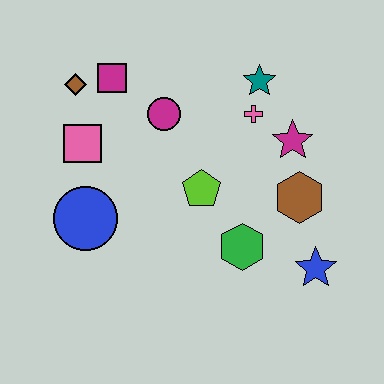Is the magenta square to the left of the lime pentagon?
Yes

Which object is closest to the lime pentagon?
The green hexagon is closest to the lime pentagon.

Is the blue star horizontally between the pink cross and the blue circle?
No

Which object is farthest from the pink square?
The blue star is farthest from the pink square.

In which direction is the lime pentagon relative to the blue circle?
The lime pentagon is to the right of the blue circle.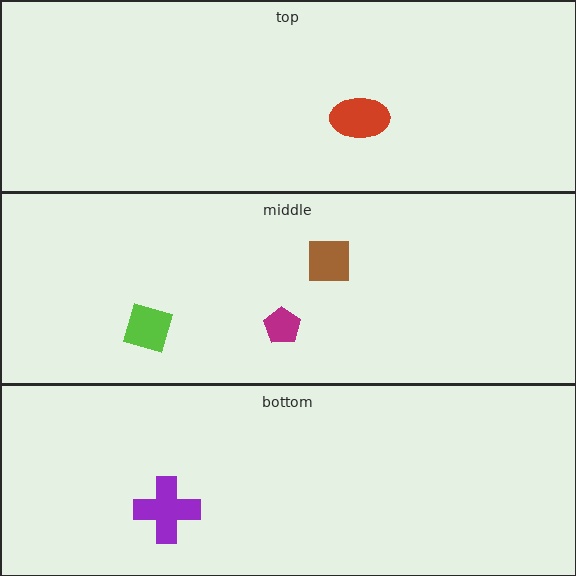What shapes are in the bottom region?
The purple cross.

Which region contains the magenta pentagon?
The middle region.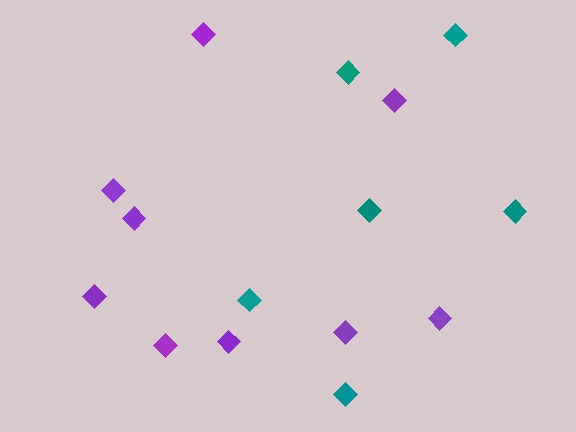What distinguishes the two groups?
There are 2 groups: one group of purple diamonds (9) and one group of teal diamonds (6).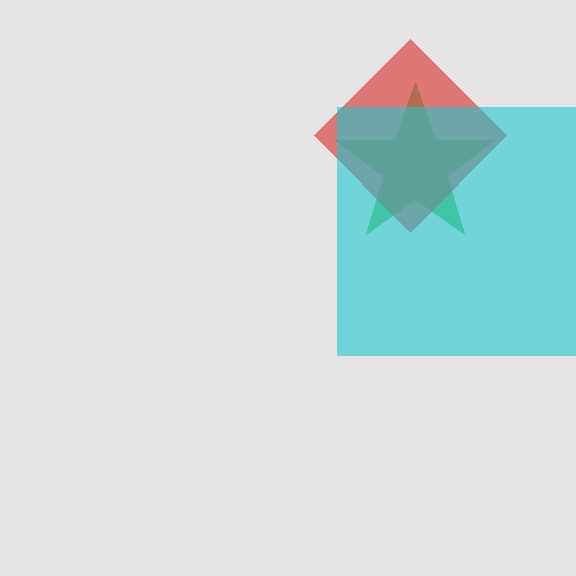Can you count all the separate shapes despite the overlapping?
Yes, there are 3 separate shapes.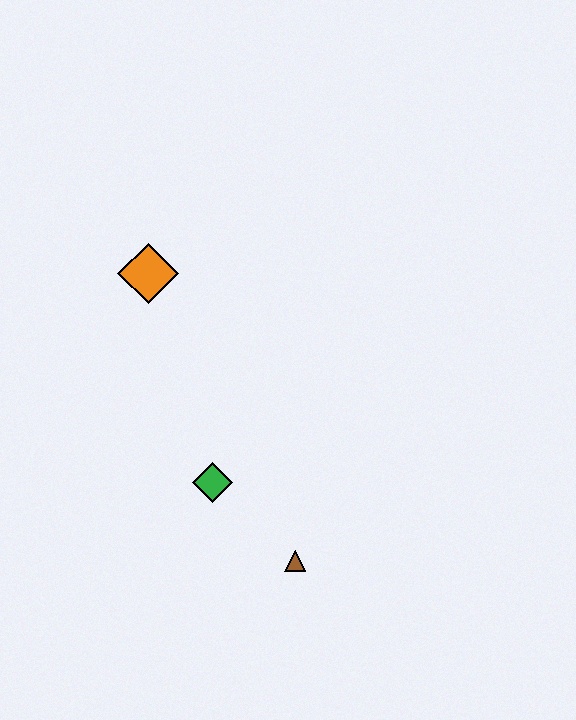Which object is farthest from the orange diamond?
The brown triangle is farthest from the orange diamond.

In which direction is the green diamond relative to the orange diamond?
The green diamond is below the orange diamond.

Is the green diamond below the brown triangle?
No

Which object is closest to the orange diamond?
The green diamond is closest to the orange diamond.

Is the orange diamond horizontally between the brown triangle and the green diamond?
No